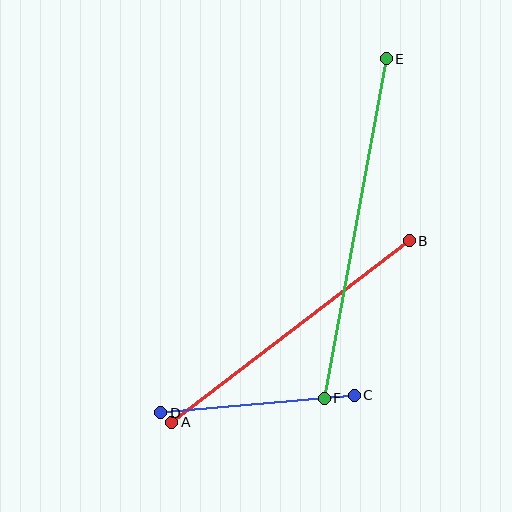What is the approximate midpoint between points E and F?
The midpoint is at approximately (355, 228) pixels.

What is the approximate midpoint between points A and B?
The midpoint is at approximately (290, 331) pixels.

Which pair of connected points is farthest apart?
Points E and F are farthest apart.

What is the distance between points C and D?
The distance is approximately 194 pixels.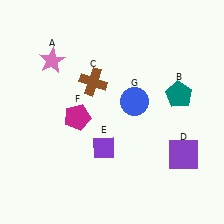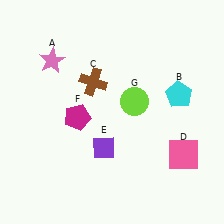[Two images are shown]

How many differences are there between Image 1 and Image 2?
There are 3 differences between the two images.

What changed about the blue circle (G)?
In Image 1, G is blue. In Image 2, it changed to lime.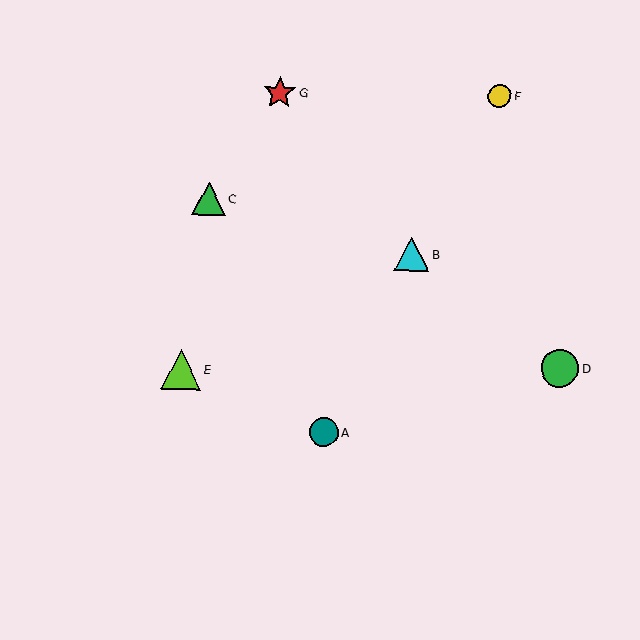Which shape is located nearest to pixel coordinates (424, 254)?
The cyan triangle (labeled B) at (412, 254) is nearest to that location.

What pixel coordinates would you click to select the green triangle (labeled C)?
Click at (209, 199) to select the green triangle C.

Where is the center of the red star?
The center of the red star is at (279, 93).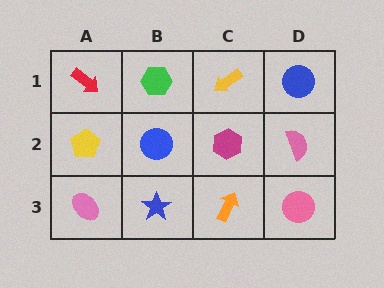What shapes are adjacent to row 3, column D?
A pink semicircle (row 2, column D), an orange arrow (row 3, column C).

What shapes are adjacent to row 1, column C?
A magenta hexagon (row 2, column C), a green hexagon (row 1, column B), a blue circle (row 1, column D).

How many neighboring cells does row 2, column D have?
3.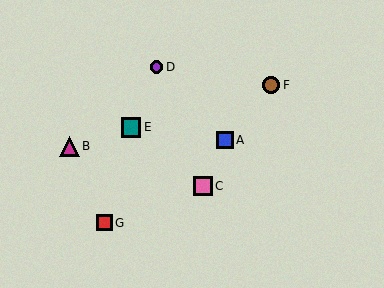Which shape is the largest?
The magenta triangle (labeled B) is the largest.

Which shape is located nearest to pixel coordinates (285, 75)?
The brown circle (labeled F) at (271, 85) is nearest to that location.